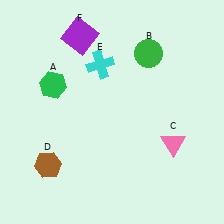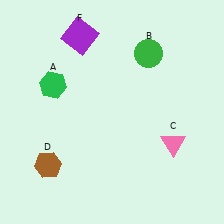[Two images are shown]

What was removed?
The cyan cross (E) was removed in Image 2.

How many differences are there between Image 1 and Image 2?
There is 1 difference between the two images.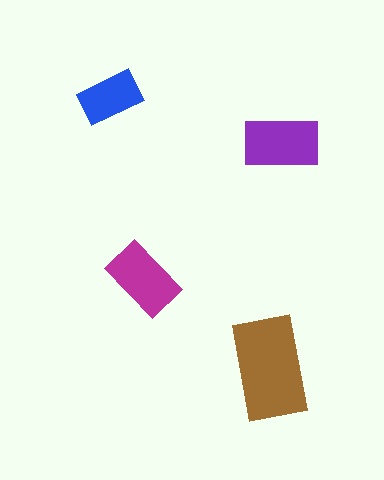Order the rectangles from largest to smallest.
the brown one, the purple one, the magenta one, the blue one.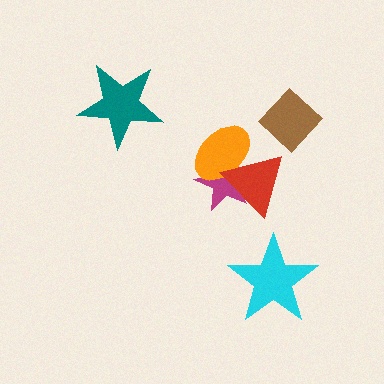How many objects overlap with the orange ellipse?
2 objects overlap with the orange ellipse.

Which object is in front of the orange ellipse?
The red triangle is in front of the orange ellipse.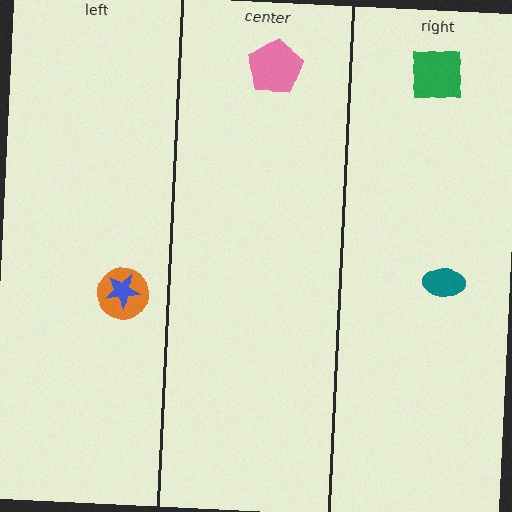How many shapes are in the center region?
1.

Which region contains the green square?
The right region.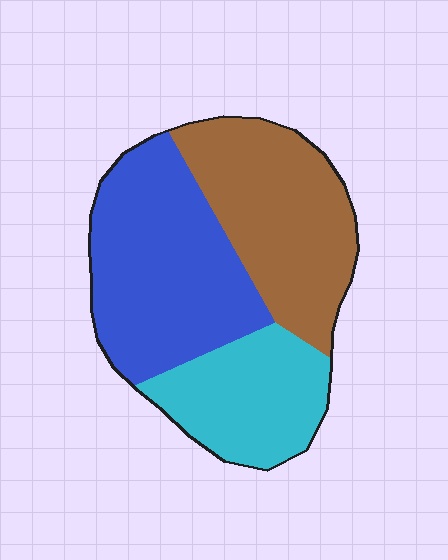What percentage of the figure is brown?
Brown covers around 35% of the figure.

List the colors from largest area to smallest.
From largest to smallest: blue, brown, cyan.